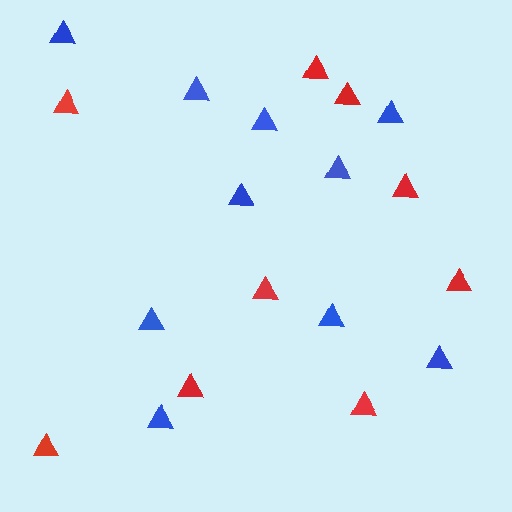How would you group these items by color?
There are 2 groups: one group of red triangles (9) and one group of blue triangles (10).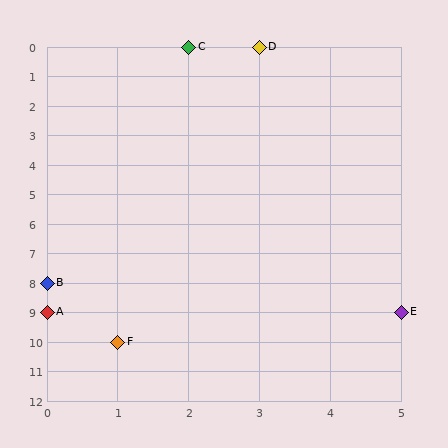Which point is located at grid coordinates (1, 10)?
Point F is at (1, 10).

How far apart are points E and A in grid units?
Points E and A are 5 columns apart.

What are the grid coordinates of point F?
Point F is at grid coordinates (1, 10).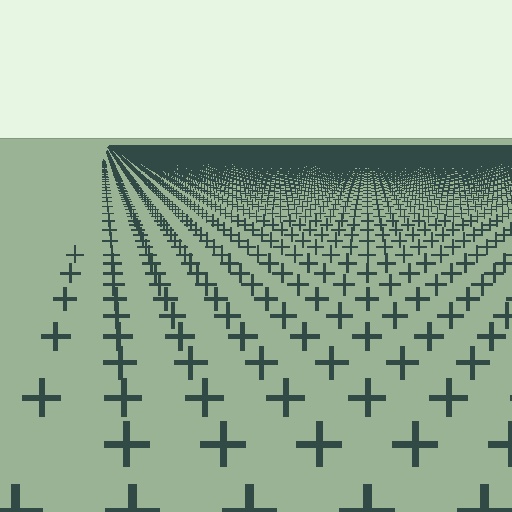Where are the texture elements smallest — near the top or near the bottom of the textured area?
Near the top.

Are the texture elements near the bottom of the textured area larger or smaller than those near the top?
Larger. Near the bottom, elements are closer to the viewer and appear at a bigger on-screen size.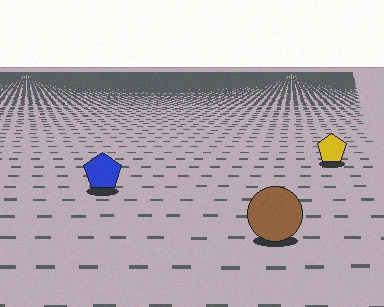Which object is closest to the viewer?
The brown circle is closest. The texture marks near it are larger and more spread out.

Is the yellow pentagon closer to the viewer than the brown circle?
No. The brown circle is closer — you can tell from the texture gradient: the ground texture is coarser near it.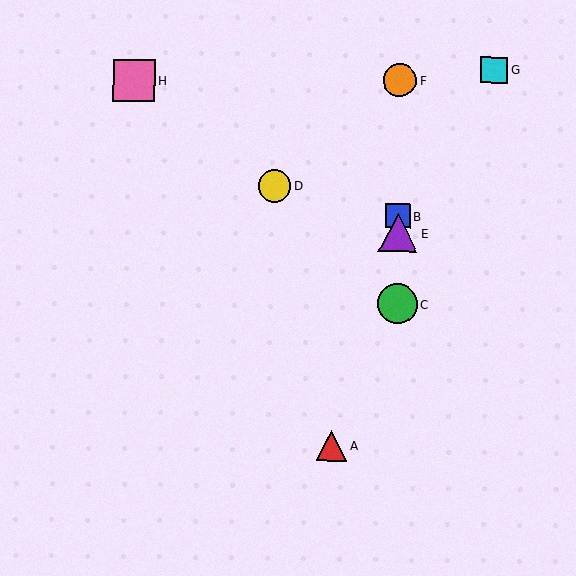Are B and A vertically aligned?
No, B is at x≈398 and A is at x≈332.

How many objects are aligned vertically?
4 objects (B, C, E, F) are aligned vertically.